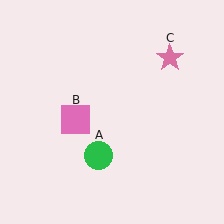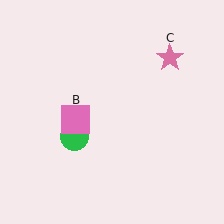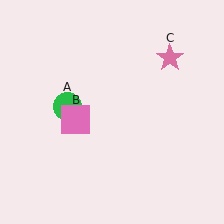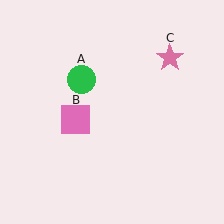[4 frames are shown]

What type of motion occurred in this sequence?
The green circle (object A) rotated clockwise around the center of the scene.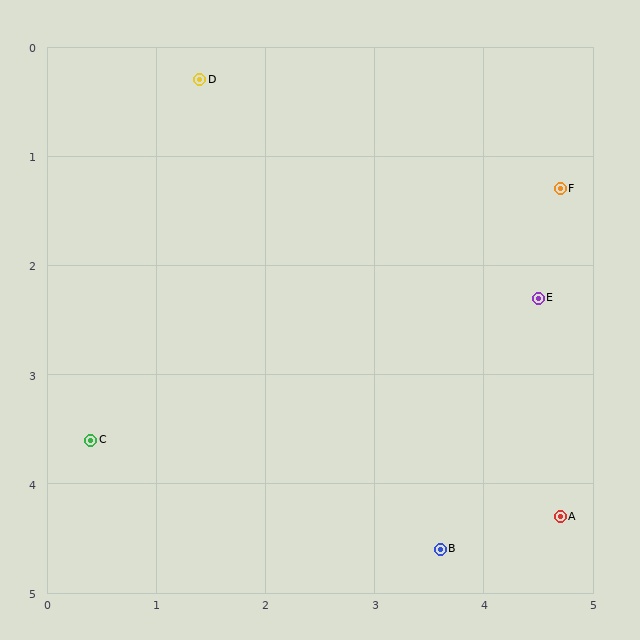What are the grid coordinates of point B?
Point B is at approximately (3.6, 4.6).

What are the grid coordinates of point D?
Point D is at approximately (1.4, 0.3).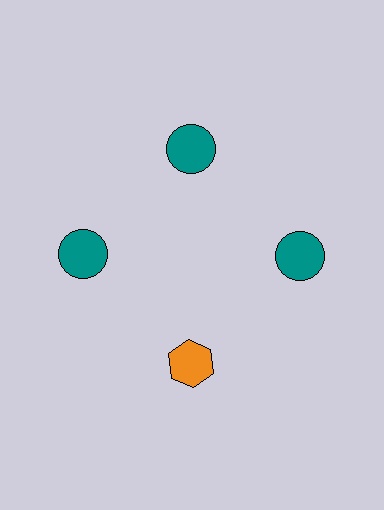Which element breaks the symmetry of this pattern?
The orange hexagon at roughly the 6 o'clock position breaks the symmetry. All other shapes are teal circles.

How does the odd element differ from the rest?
It differs in both color (orange instead of teal) and shape (hexagon instead of circle).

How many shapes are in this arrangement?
There are 4 shapes arranged in a ring pattern.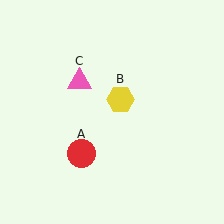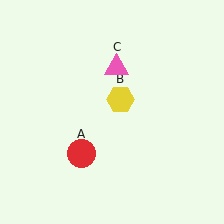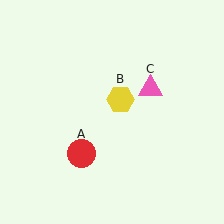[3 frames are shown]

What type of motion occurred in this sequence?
The pink triangle (object C) rotated clockwise around the center of the scene.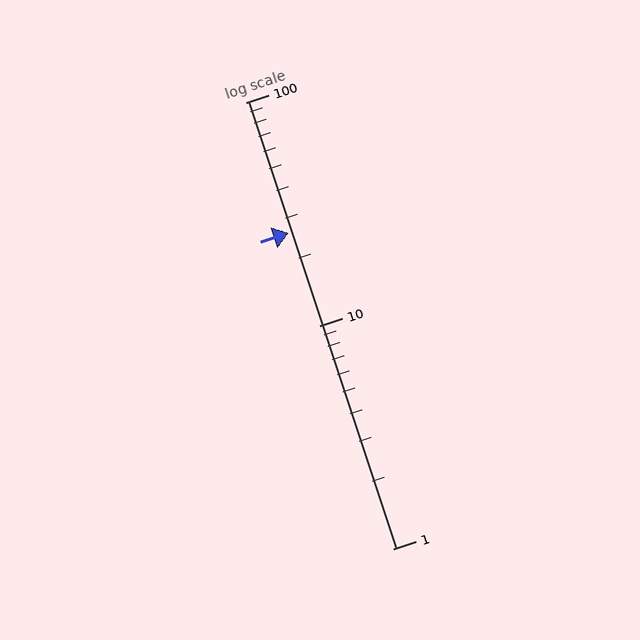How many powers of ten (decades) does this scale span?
The scale spans 2 decades, from 1 to 100.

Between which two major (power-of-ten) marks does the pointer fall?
The pointer is between 10 and 100.